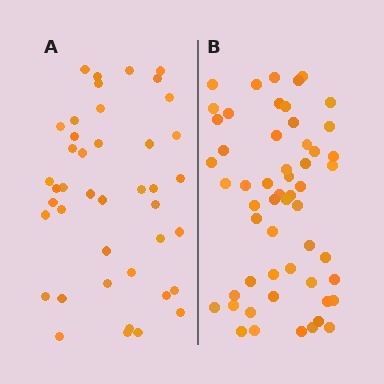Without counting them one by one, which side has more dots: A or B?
Region B (the right region) has more dots.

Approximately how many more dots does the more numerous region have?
Region B has approximately 15 more dots than region A.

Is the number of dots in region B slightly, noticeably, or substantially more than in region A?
Region B has noticeably more, but not dramatically so. The ratio is roughly 1.3 to 1.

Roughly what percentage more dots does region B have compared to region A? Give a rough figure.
About 30% more.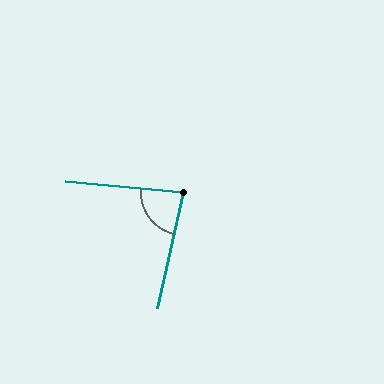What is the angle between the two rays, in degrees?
Approximately 82 degrees.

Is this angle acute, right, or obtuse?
It is acute.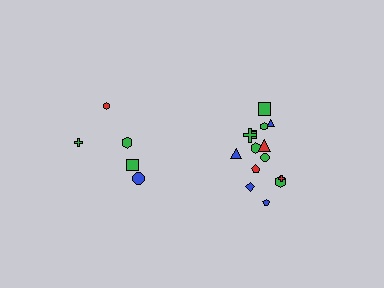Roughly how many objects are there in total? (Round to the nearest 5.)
Roughly 20 objects in total.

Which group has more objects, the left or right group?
The right group.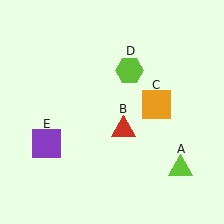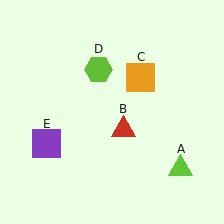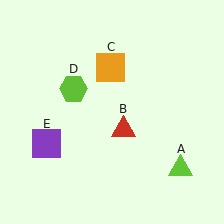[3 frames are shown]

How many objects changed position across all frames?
2 objects changed position: orange square (object C), lime hexagon (object D).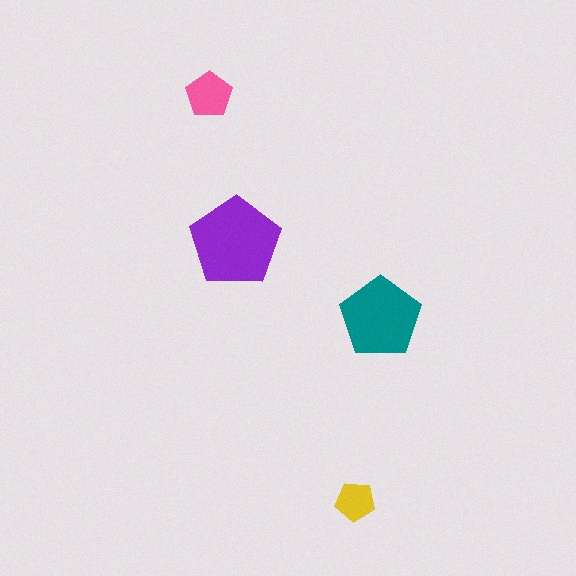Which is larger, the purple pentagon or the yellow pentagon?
The purple one.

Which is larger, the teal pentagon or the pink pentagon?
The teal one.